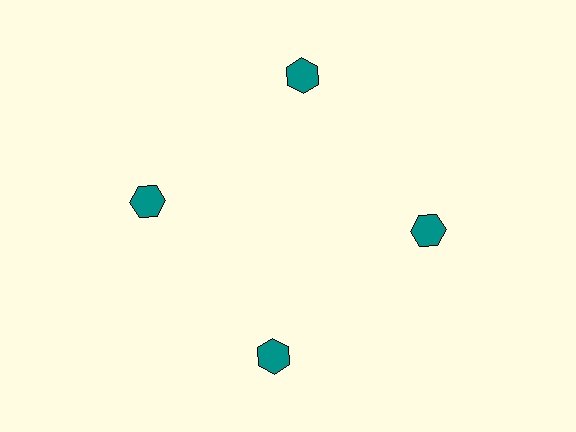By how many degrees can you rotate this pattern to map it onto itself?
The pattern maps onto itself every 90 degrees of rotation.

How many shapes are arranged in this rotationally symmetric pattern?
There are 4 shapes, arranged in 4 groups of 1.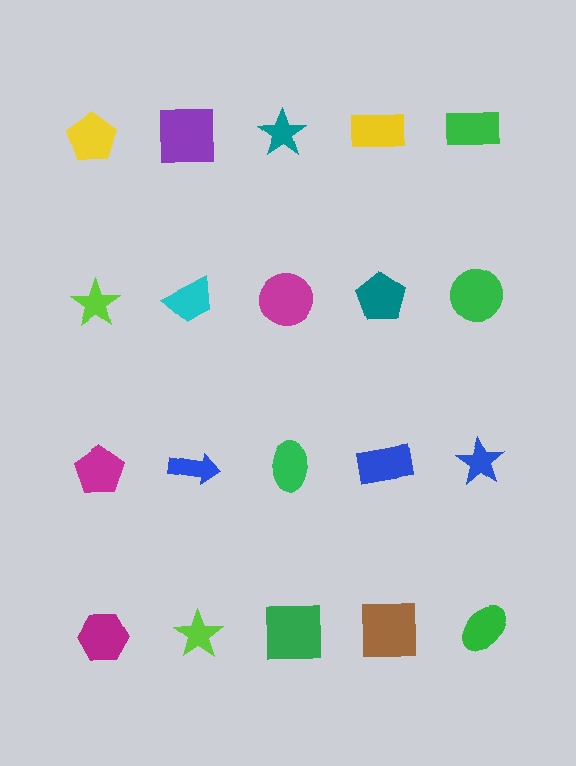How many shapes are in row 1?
5 shapes.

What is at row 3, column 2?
A blue arrow.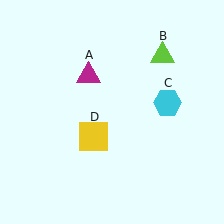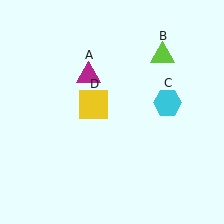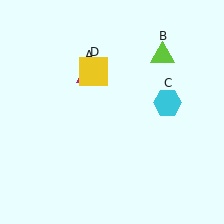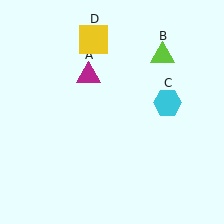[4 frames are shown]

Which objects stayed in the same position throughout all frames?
Magenta triangle (object A) and lime triangle (object B) and cyan hexagon (object C) remained stationary.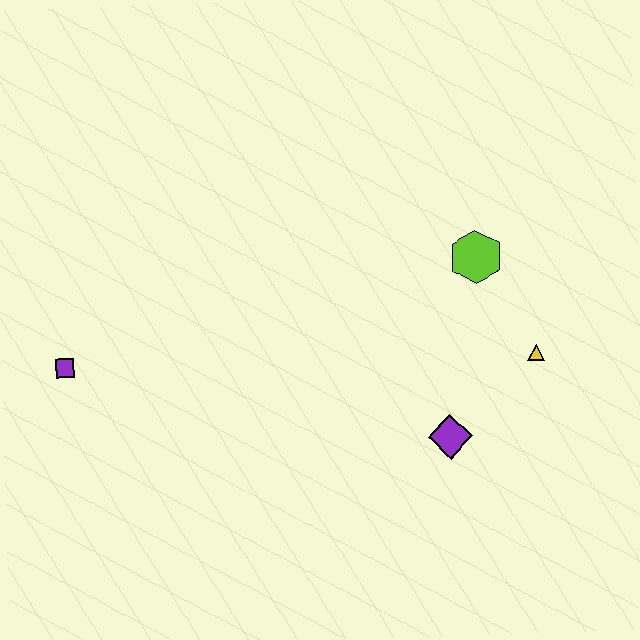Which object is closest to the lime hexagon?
The yellow triangle is closest to the lime hexagon.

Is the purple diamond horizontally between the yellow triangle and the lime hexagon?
No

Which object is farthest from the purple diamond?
The purple square is farthest from the purple diamond.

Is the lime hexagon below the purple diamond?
No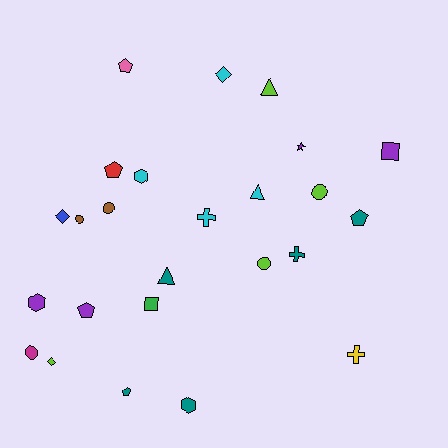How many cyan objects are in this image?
There are 4 cyan objects.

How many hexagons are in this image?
There are 3 hexagons.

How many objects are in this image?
There are 25 objects.